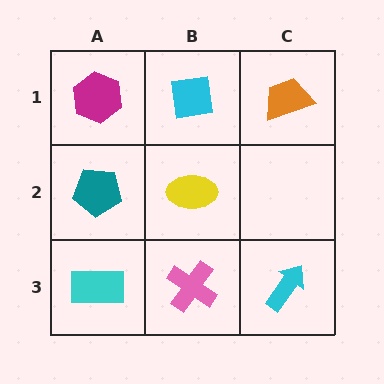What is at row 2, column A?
A teal pentagon.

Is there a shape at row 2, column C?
No, that cell is empty.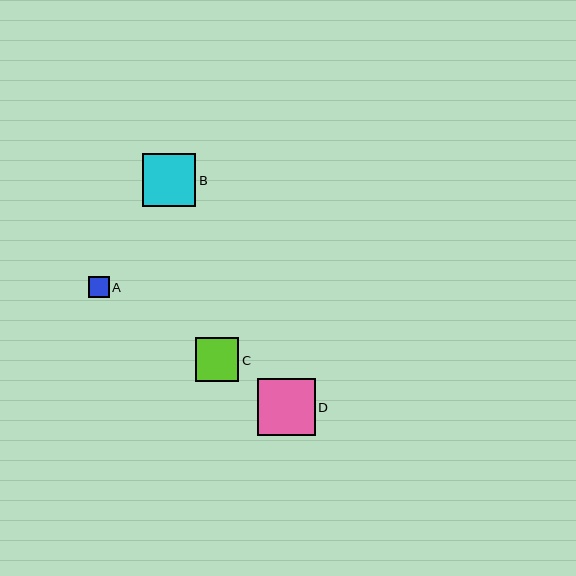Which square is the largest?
Square D is the largest with a size of approximately 58 pixels.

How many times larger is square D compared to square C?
Square D is approximately 1.3 times the size of square C.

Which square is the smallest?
Square A is the smallest with a size of approximately 21 pixels.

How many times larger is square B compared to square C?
Square B is approximately 1.2 times the size of square C.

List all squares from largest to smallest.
From largest to smallest: D, B, C, A.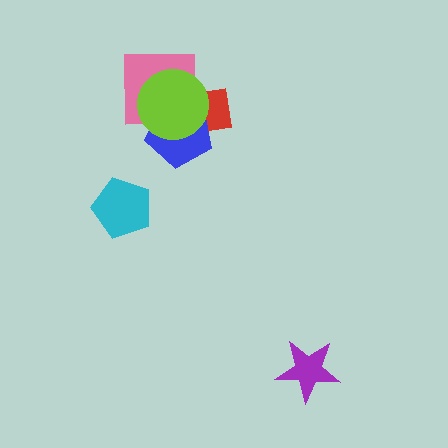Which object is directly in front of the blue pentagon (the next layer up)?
The pink square is directly in front of the blue pentagon.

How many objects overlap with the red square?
3 objects overlap with the red square.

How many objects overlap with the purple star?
0 objects overlap with the purple star.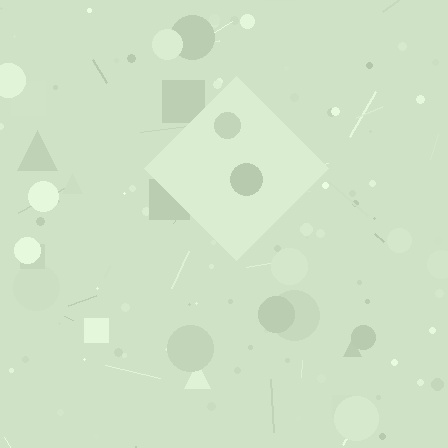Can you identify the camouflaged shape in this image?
The camouflaged shape is a diamond.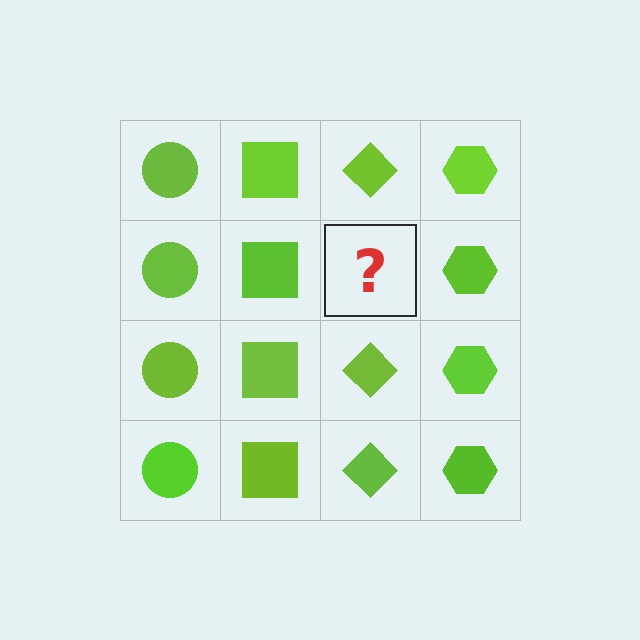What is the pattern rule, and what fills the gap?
The rule is that each column has a consistent shape. The gap should be filled with a lime diamond.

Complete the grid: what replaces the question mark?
The question mark should be replaced with a lime diamond.